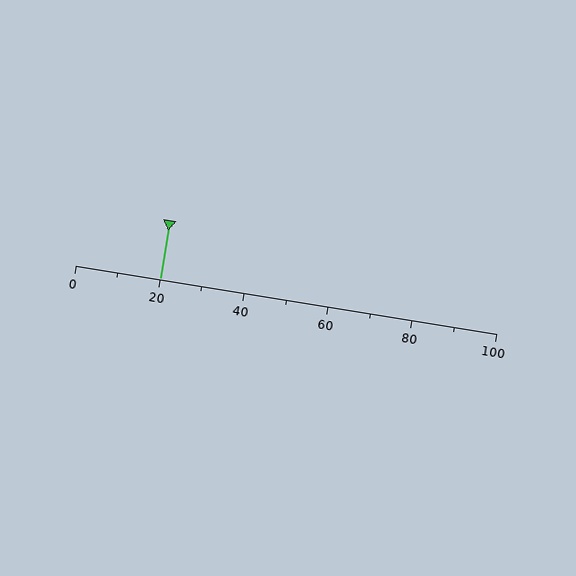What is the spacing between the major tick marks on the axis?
The major ticks are spaced 20 apart.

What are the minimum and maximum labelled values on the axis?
The axis runs from 0 to 100.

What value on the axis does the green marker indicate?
The marker indicates approximately 20.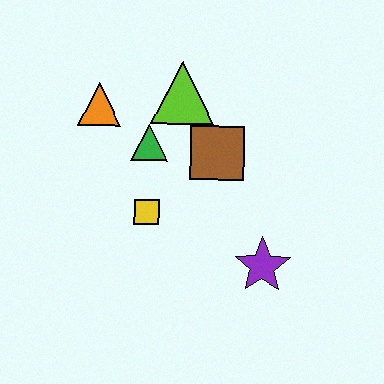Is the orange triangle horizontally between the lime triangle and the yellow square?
No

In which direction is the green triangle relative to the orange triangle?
The green triangle is to the right of the orange triangle.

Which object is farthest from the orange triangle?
The purple star is farthest from the orange triangle.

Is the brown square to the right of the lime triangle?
Yes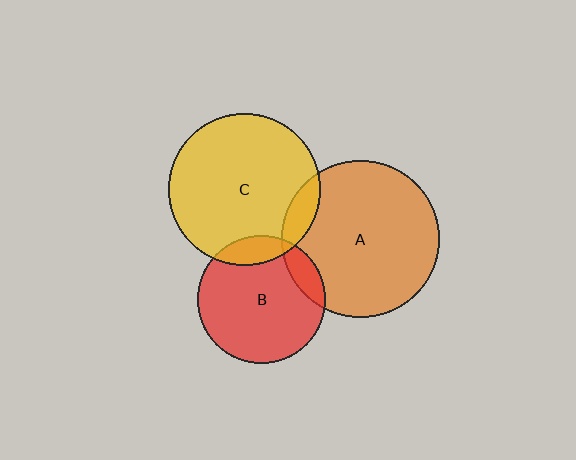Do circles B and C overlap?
Yes.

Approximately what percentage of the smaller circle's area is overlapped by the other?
Approximately 15%.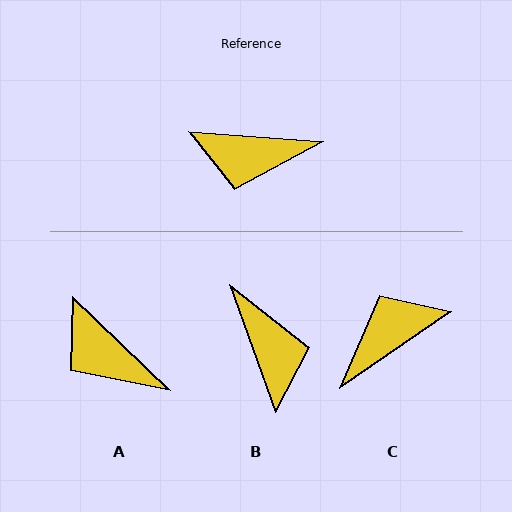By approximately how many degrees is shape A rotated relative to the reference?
Approximately 39 degrees clockwise.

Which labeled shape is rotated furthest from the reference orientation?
C, about 141 degrees away.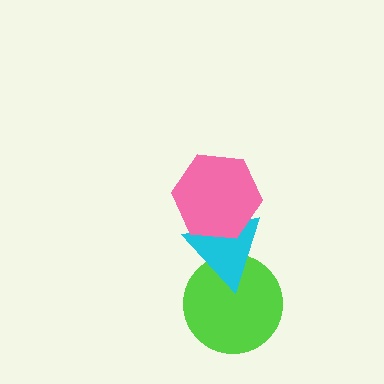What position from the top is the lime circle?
The lime circle is 3rd from the top.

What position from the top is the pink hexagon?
The pink hexagon is 1st from the top.